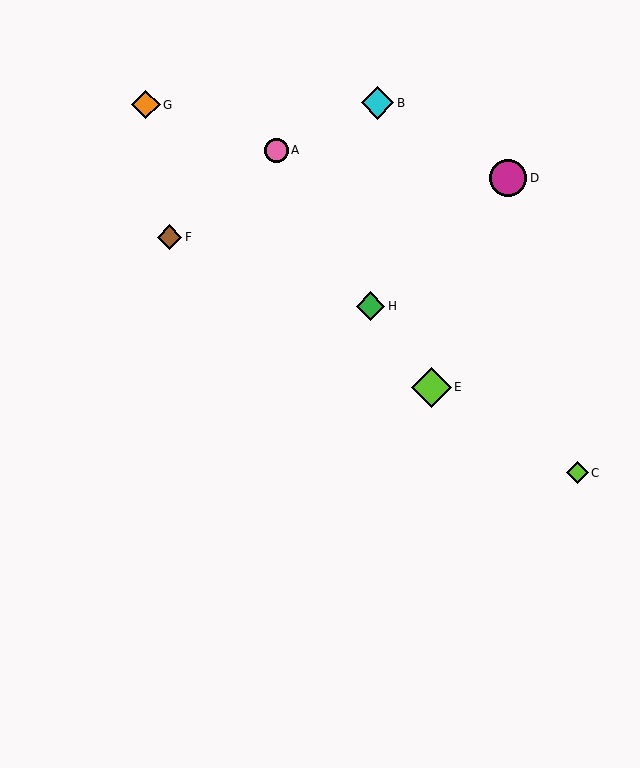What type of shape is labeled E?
Shape E is a lime diamond.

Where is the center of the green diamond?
The center of the green diamond is at (371, 306).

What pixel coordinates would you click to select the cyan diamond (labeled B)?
Click at (377, 103) to select the cyan diamond B.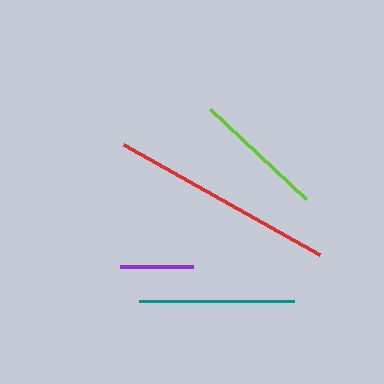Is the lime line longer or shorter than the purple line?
The lime line is longer than the purple line.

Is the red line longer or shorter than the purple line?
The red line is longer than the purple line.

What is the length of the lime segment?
The lime segment is approximately 132 pixels long.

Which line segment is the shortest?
The purple line is the shortest at approximately 74 pixels.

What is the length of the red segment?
The red segment is approximately 224 pixels long.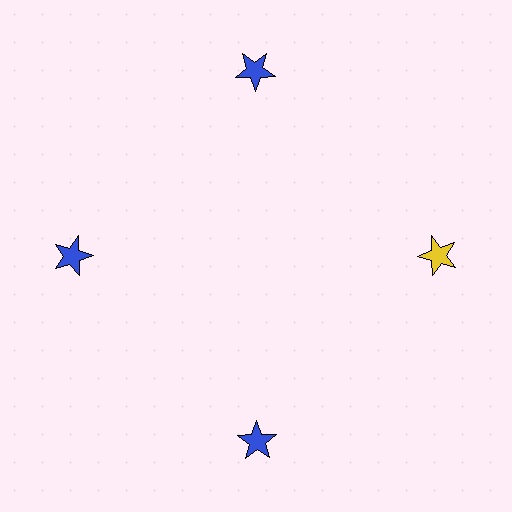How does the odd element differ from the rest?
It has a different color: yellow instead of blue.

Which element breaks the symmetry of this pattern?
The yellow star at roughly the 3 o'clock position breaks the symmetry. All other shapes are blue stars.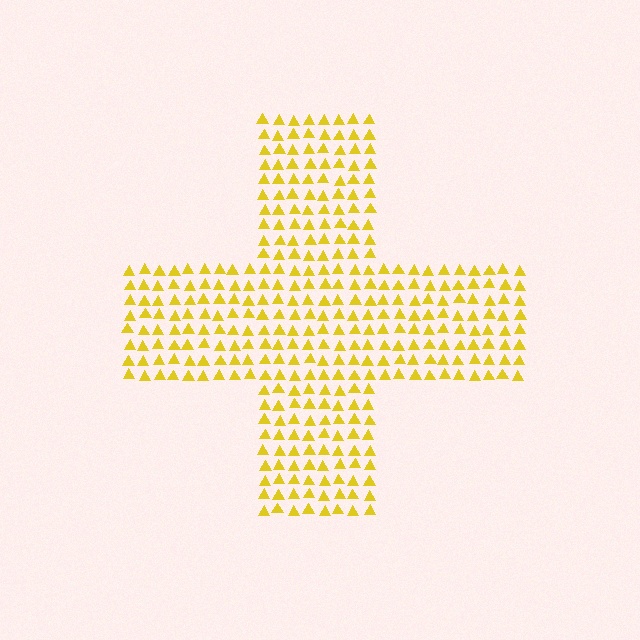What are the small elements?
The small elements are triangles.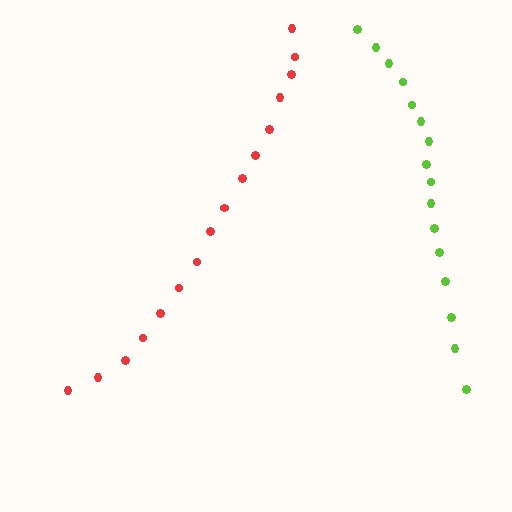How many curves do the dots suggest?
There are 2 distinct paths.